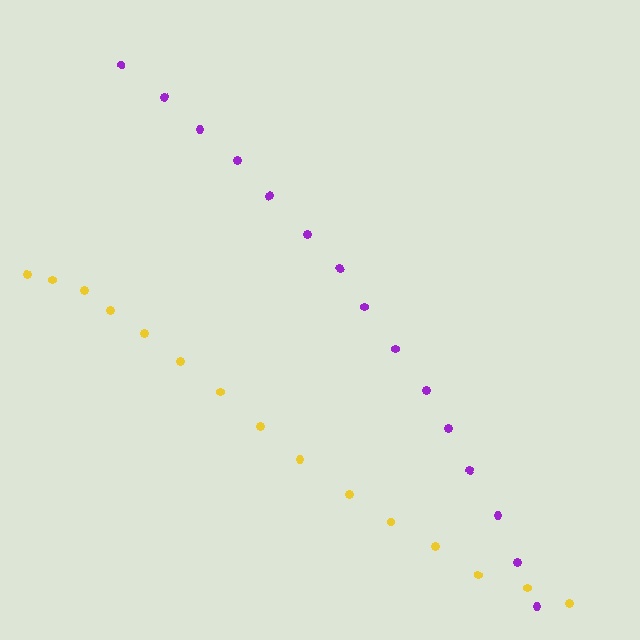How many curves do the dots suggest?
There are 2 distinct paths.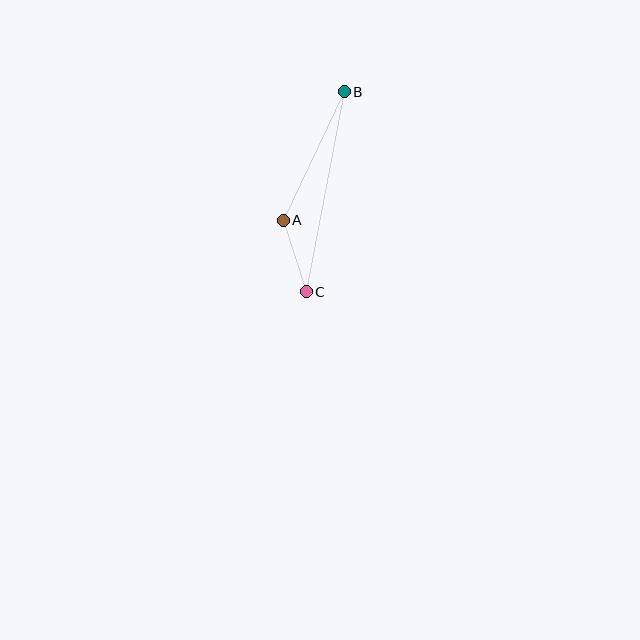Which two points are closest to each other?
Points A and C are closest to each other.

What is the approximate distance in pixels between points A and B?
The distance between A and B is approximately 142 pixels.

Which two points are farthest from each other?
Points B and C are farthest from each other.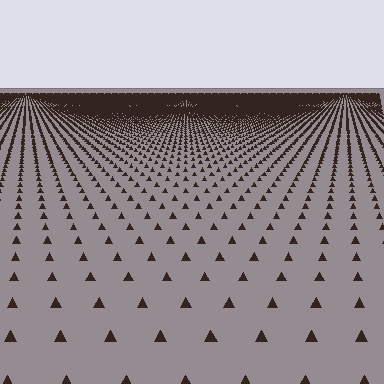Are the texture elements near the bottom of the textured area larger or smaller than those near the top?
Larger. Near the bottom, elements are closer to the viewer and appear at a bigger on-screen size.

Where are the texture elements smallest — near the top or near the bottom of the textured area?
Near the top.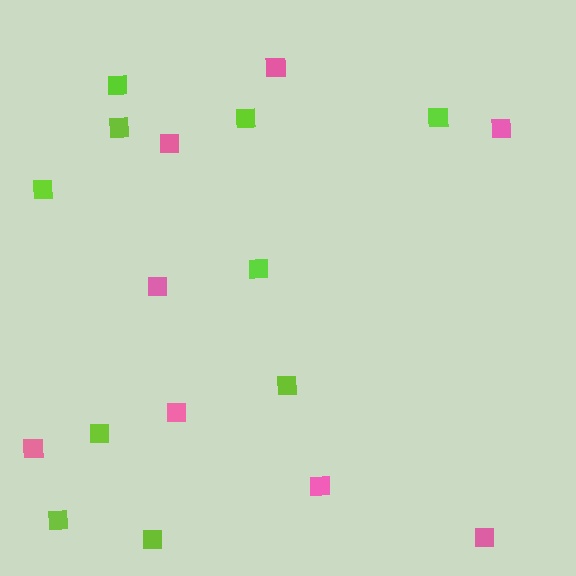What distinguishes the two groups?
There are 2 groups: one group of pink squares (8) and one group of lime squares (10).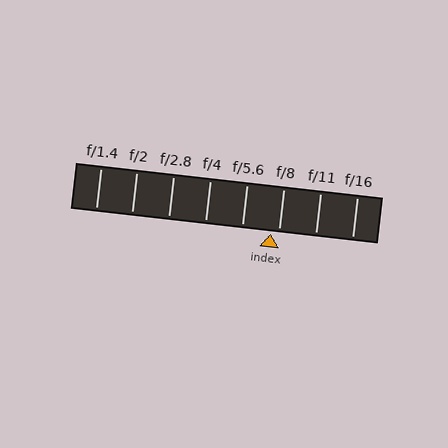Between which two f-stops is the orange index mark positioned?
The index mark is between f/5.6 and f/8.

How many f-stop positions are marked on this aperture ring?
There are 8 f-stop positions marked.